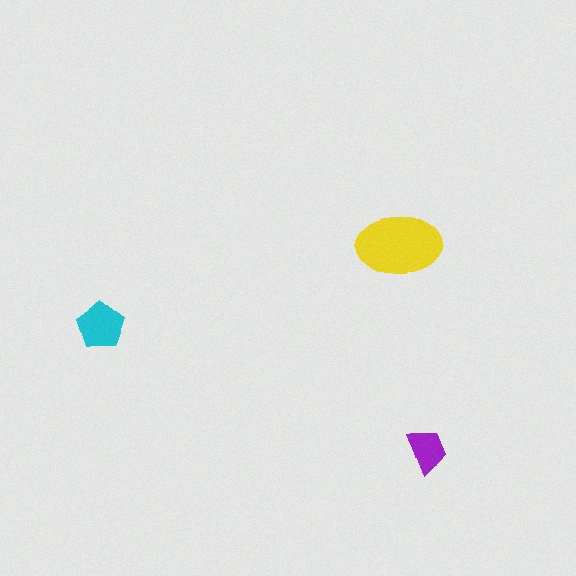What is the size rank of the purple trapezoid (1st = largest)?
3rd.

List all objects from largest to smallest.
The yellow ellipse, the cyan pentagon, the purple trapezoid.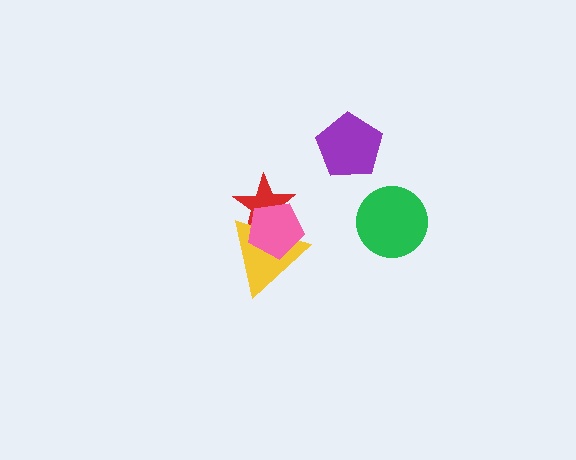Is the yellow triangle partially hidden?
Yes, it is partially covered by another shape.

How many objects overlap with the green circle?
0 objects overlap with the green circle.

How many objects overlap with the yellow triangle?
2 objects overlap with the yellow triangle.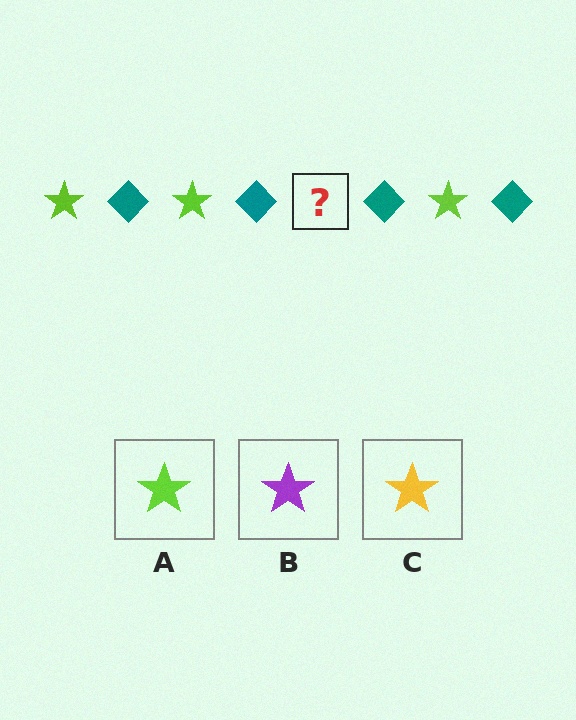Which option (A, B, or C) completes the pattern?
A.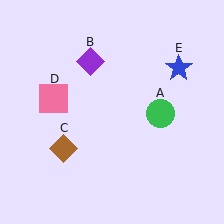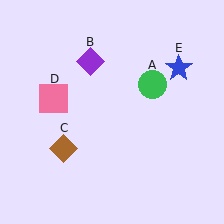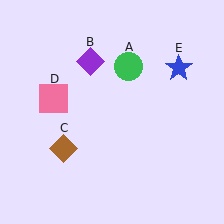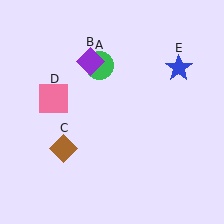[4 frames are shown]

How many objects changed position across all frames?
1 object changed position: green circle (object A).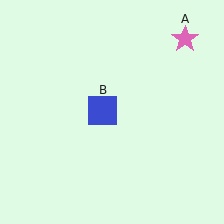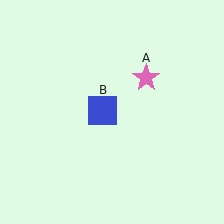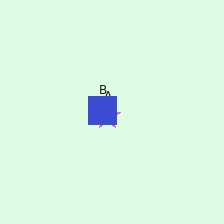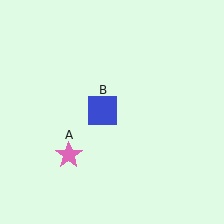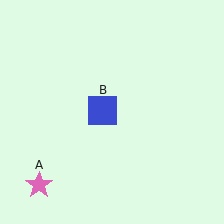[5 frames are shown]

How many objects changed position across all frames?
1 object changed position: pink star (object A).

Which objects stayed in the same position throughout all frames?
Blue square (object B) remained stationary.